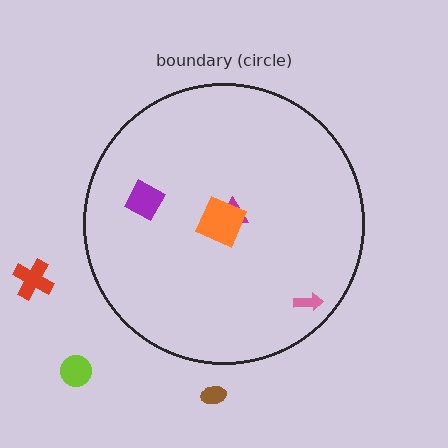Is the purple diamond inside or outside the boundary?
Inside.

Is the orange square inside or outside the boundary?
Inside.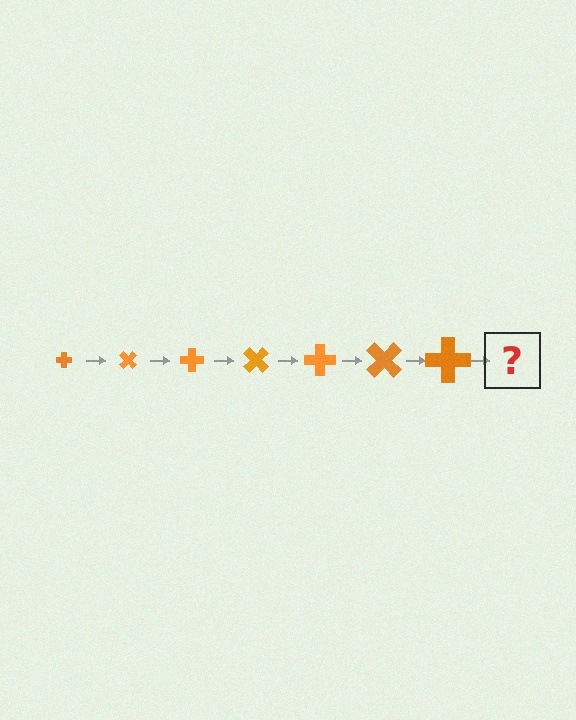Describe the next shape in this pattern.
It should be a cross, larger than the previous one and rotated 315 degrees from the start.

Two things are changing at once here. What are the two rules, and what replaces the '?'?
The two rules are that the cross grows larger each step and it rotates 45 degrees each step. The '?' should be a cross, larger than the previous one and rotated 315 degrees from the start.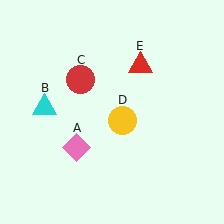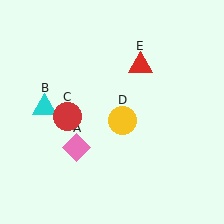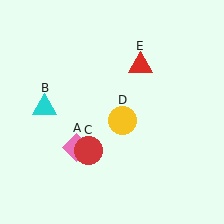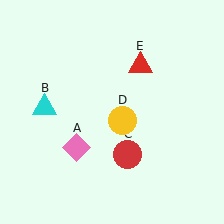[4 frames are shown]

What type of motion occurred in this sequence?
The red circle (object C) rotated counterclockwise around the center of the scene.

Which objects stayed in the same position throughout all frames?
Pink diamond (object A) and cyan triangle (object B) and yellow circle (object D) and red triangle (object E) remained stationary.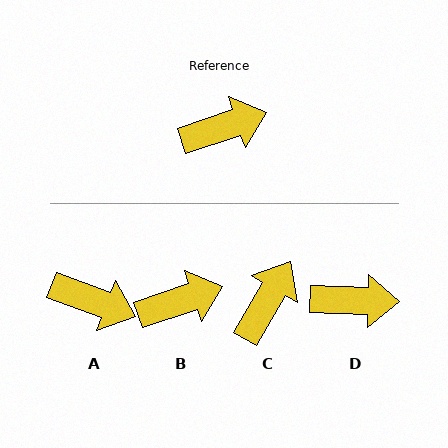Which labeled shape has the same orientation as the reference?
B.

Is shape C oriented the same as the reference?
No, it is off by about 41 degrees.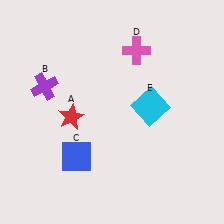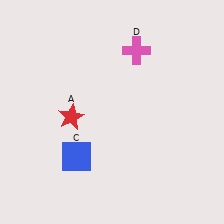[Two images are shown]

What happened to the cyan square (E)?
The cyan square (E) was removed in Image 2. It was in the top-right area of Image 1.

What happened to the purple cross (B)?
The purple cross (B) was removed in Image 2. It was in the top-left area of Image 1.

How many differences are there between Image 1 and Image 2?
There are 2 differences between the two images.